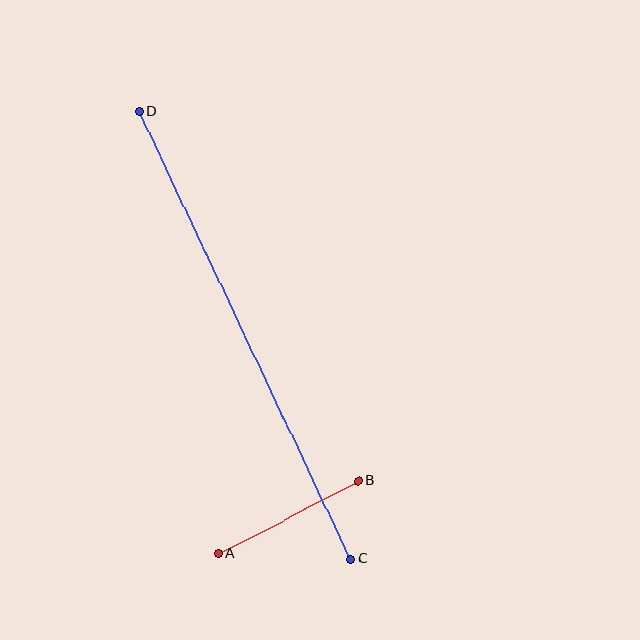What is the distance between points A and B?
The distance is approximately 158 pixels.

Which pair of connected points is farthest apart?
Points C and D are farthest apart.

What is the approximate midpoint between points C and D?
The midpoint is at approximately (245, 335) pixels.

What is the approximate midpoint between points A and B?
The midpoint is at approximately (289, 517) pixels.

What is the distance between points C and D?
The distance is approximately 495 pixels.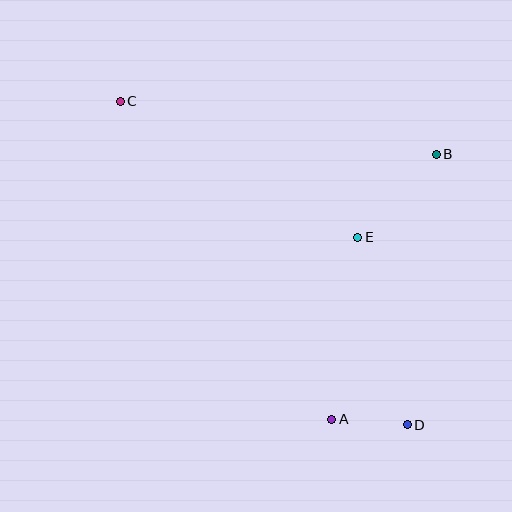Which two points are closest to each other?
Points A and D are closest to each other.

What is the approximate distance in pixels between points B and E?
The distance between B and E is approximately 114 pixels.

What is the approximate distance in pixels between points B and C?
The distance between B and C is approximately 320 pixels.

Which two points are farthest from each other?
Points C and D are farthest from each other.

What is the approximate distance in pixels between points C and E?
The distance between C and E is approximately 274 pixels.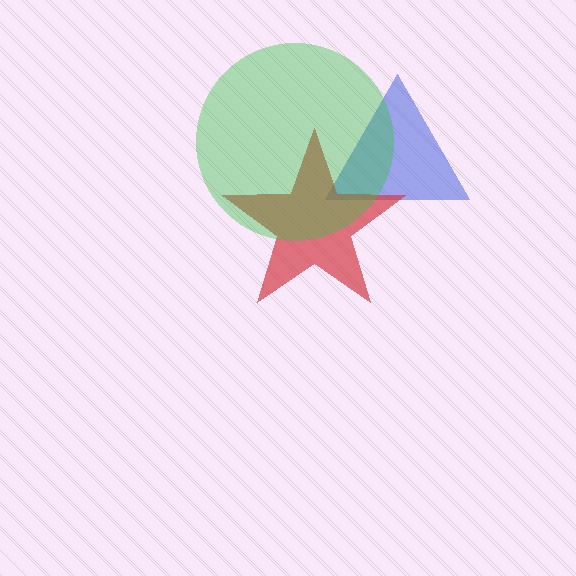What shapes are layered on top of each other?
The layered shapes are: a blue triangle, a red star, a green circle.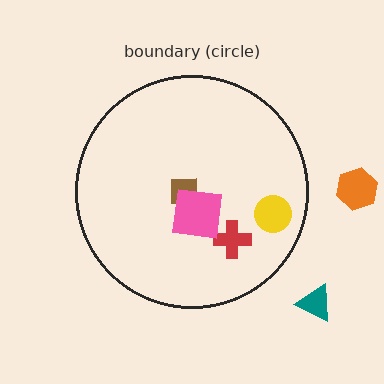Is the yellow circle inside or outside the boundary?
Inside.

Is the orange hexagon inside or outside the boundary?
Outside.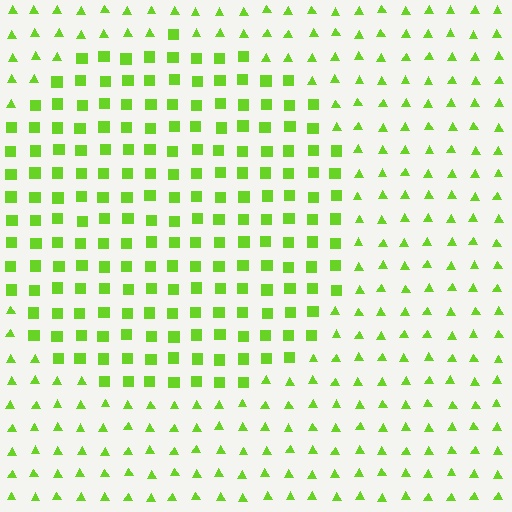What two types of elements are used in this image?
The image uses squares inside the circle region and triangles outside it.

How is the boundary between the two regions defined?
The boundary is defined by a change in element shape: squares inside vs. triangles outside. All elements share the same color and spacing.